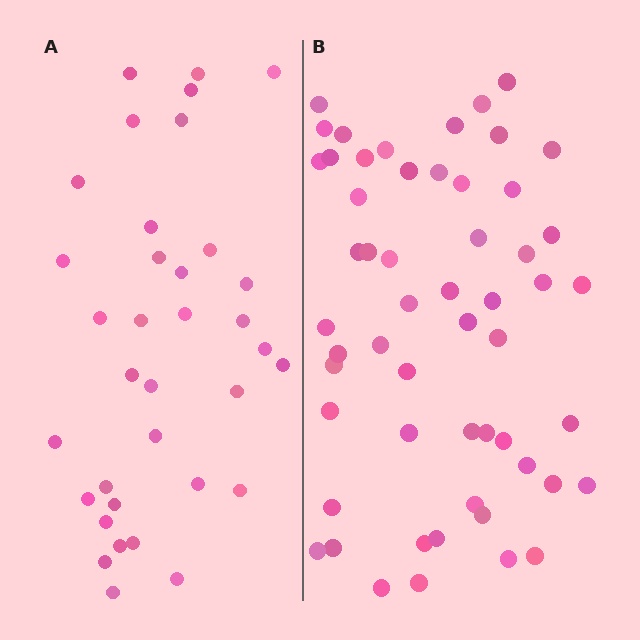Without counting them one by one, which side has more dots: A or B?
Region B (the right region) has more dots.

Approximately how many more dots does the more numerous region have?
Region B has approximately 20 more dots than region A.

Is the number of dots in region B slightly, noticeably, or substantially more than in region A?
Region B has substantially more. The ratio is roughly 1.6 to 1.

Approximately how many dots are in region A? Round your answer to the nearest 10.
About 40 dots. (The exact count is 35, which rounds to 40.)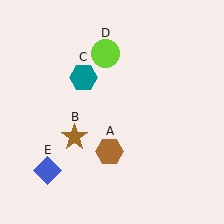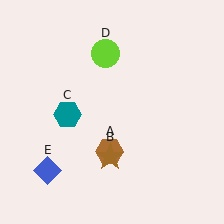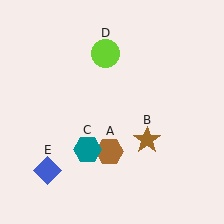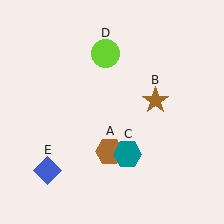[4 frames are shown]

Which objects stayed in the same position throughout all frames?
Brown hexagon (object A) and lime circle (object D) and blue diamond (object E) remained stationary.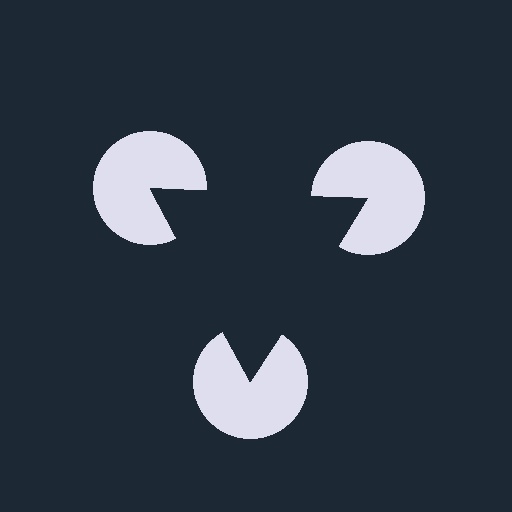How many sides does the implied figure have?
3 sides.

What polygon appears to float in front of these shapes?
An illusory triangle — its edges are inferred from the aligned wedge cuts in the pac-man discs, not physically drawn.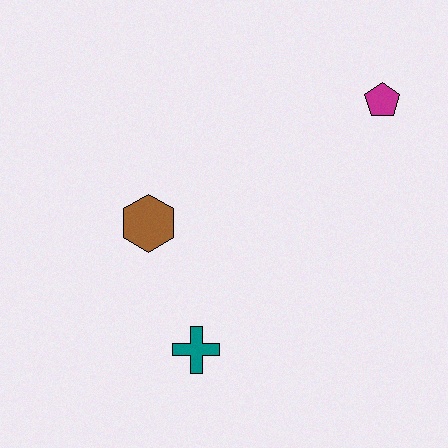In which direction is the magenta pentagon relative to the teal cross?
The magenta pentagon is above the teal cross.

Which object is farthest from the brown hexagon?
The magenta pentagon is farthest from the brown hexagon.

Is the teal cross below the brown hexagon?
Yes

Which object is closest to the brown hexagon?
The teal cross is closest to the brown hexagon.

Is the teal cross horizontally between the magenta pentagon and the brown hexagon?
Yes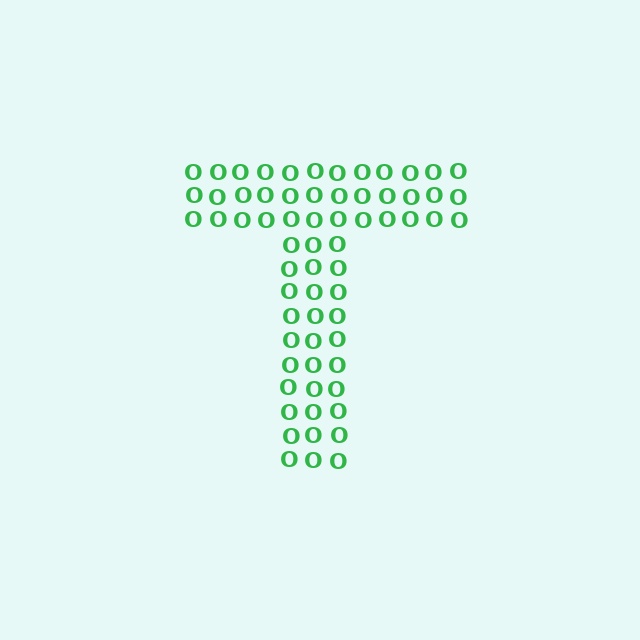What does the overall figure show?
The overall figure shows the letter T.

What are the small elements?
The small elements are letter O's.